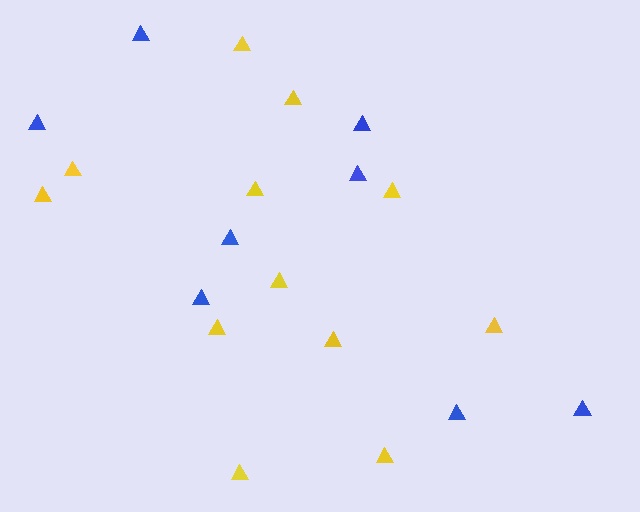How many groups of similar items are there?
There are 2 groups: one group of yellow triangles (12) and one group of blue triangles (8).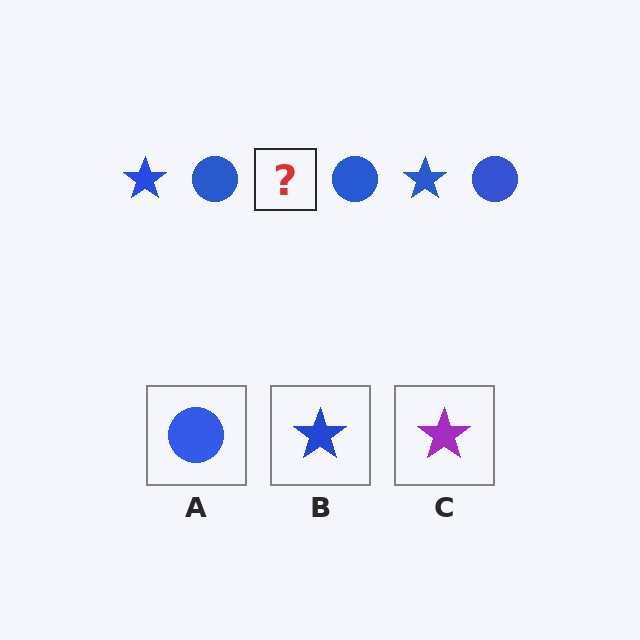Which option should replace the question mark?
Option B.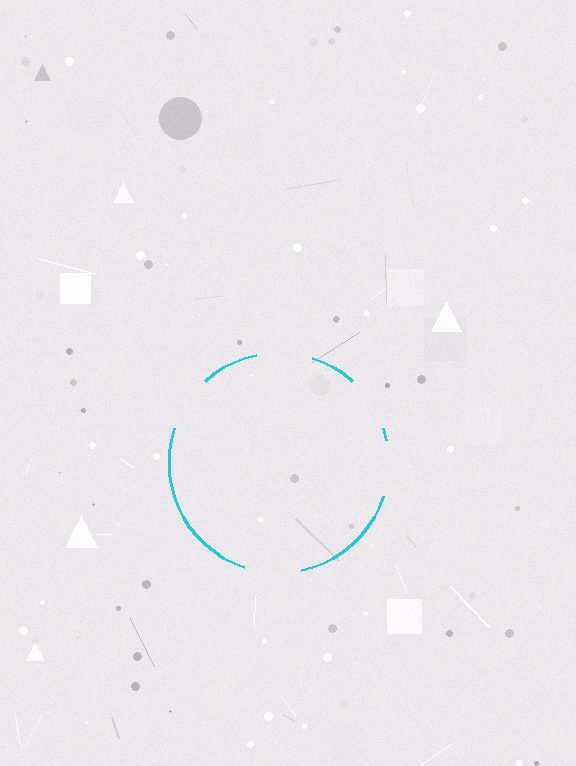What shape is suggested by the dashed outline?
The dashed outline suggests a circle.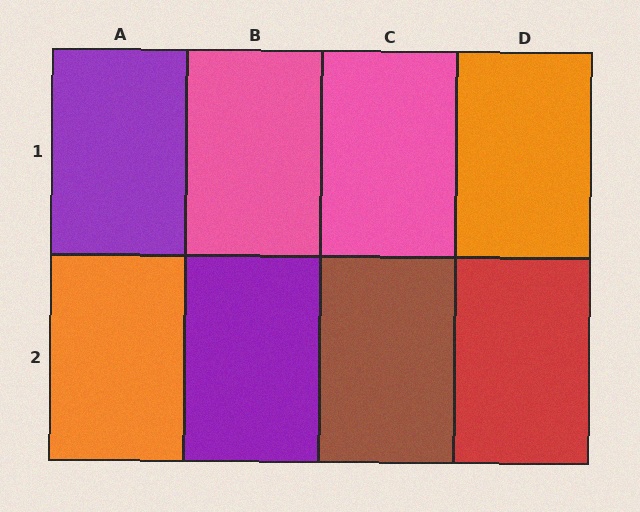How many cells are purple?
2 cells are purple.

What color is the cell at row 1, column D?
Orange.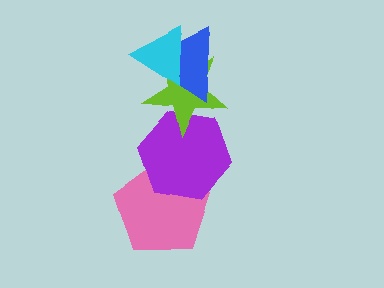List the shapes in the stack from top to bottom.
From top to bottom: the cyan triangle, the blue triangle, the lime star, the purple hexagon, the pink pentagon.